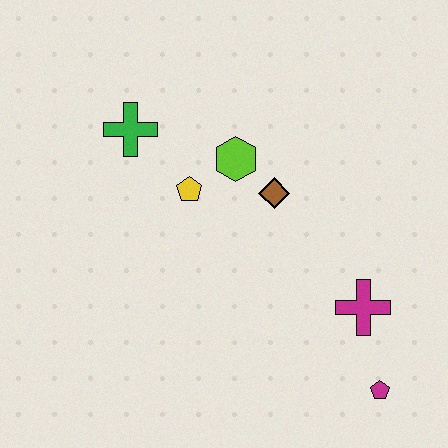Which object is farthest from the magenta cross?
The green cross is farthest from the magenta cross.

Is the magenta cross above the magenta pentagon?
Yes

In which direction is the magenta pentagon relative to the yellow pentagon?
The magenta pentagon is below the yellow pentagon.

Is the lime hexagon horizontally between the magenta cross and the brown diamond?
No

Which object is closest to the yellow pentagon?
The lime hexagon is closest to the yellow pentagon.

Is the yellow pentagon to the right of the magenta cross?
No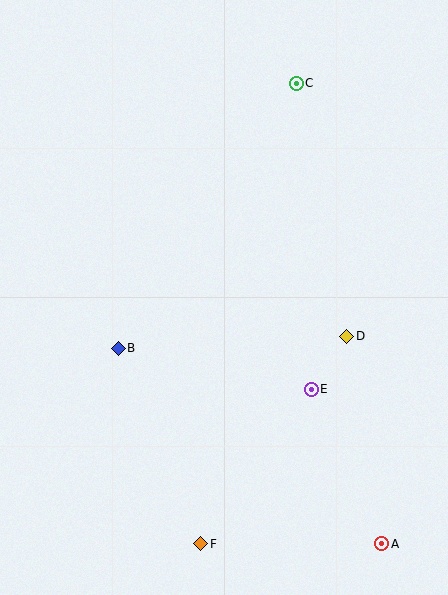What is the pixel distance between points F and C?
The distance between F and C is 471 pixels.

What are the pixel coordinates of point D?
Point D is at (347, 336).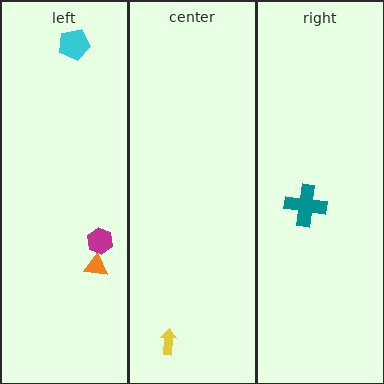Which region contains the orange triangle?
The left region.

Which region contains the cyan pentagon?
The left region.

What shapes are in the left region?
The orange triangle, the magenta hexagon, the cyan pentagon.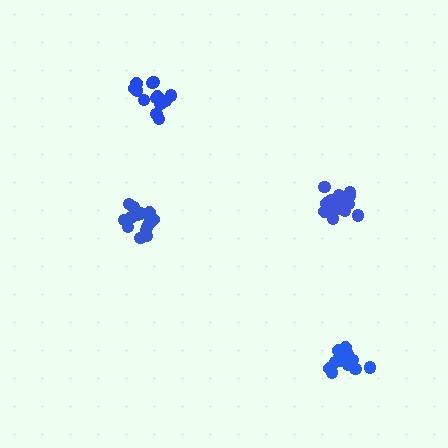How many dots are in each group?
Group 1: 15 dots, Group 2: 18 dots, Group 3: 17 dots, Group 4: 13 dots (63 total).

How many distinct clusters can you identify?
There are 4 distinct clusters.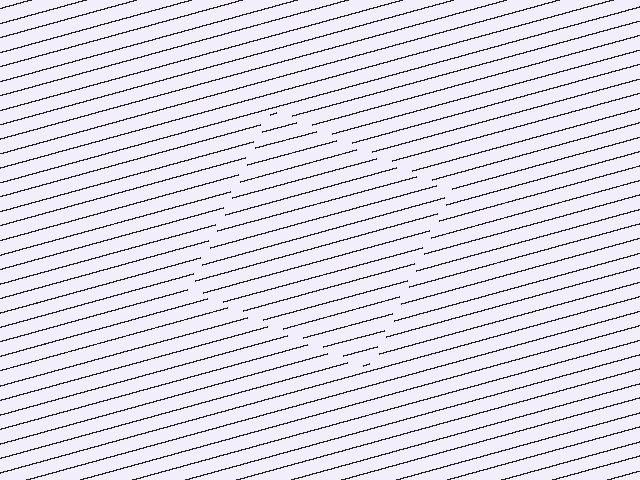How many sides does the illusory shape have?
4 sides — the line-ends trace a square.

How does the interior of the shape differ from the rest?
The interior of the shape contains the same grating, shifted by half a period — the contour is defined by the phase discontinuity where line-ends from the inner and outer gratings abut.